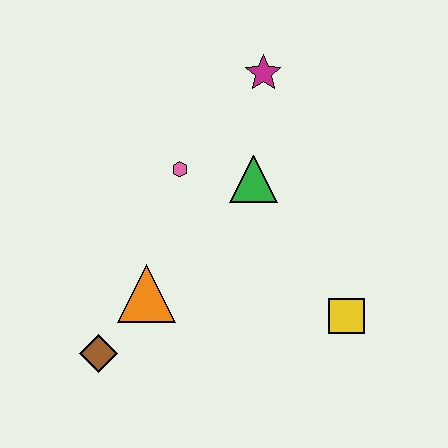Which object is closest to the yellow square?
The green triangle is closest to the yellow square.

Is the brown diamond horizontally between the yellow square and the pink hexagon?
No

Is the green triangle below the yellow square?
No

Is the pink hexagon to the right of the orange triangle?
Yes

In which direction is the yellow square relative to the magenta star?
The yellow square is below the magenta star.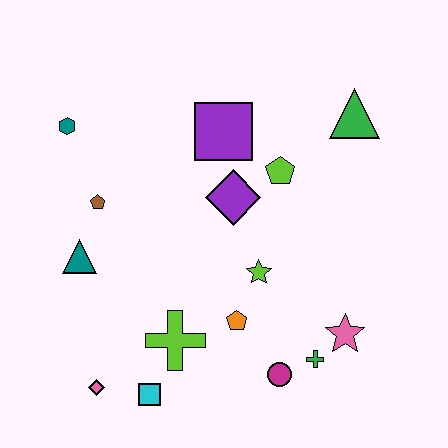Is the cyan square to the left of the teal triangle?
No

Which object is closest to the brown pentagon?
The teal triangle is closest to the brown pentagon.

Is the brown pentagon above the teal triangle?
Yes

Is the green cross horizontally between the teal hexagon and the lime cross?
No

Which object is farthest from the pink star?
The teal hexagon is farthest from the pink star.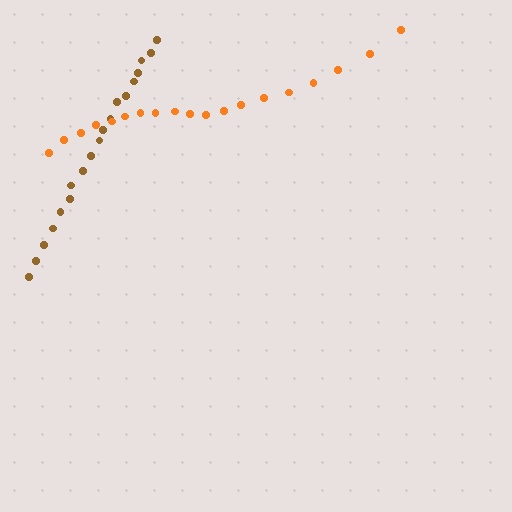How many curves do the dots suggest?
There are 2 distinct paths.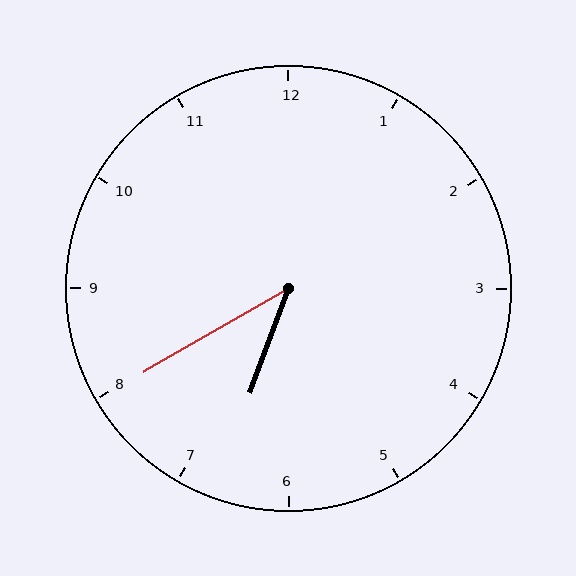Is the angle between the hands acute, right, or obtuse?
It is acute.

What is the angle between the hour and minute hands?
Approximately 40 degrees.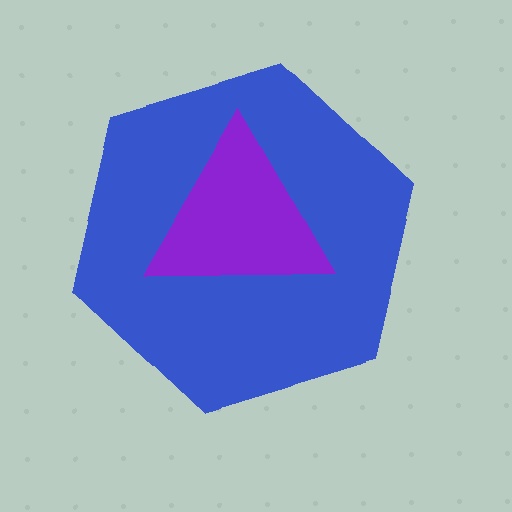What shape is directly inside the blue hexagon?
The purple triangle.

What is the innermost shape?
The purple triangle.